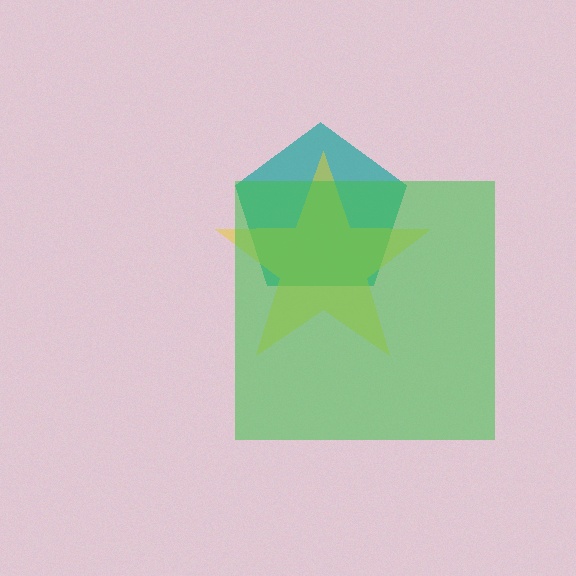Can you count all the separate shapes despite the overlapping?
Yes, there are 3 separate shapes.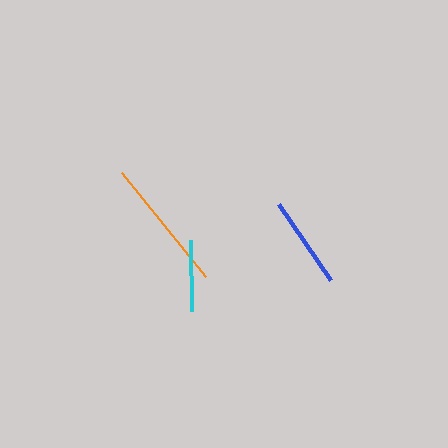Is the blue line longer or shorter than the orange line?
The orange line is longer than the blue line.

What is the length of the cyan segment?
The cyan segment is approximately 72 pixels long.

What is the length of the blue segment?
The blue segment is approximately 92 pixels long.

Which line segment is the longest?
The orange line is the longest at approximately 133 pixels.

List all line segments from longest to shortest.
From longest to shortest: orange, blue, cyan.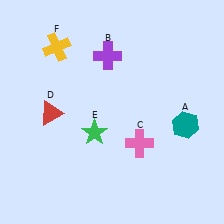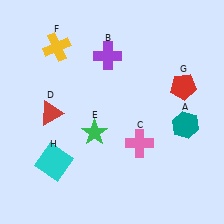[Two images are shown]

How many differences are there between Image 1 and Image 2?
There are 2 differences between the two images.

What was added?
A red pentagon (G), a cyan square (H) were added in Image 2.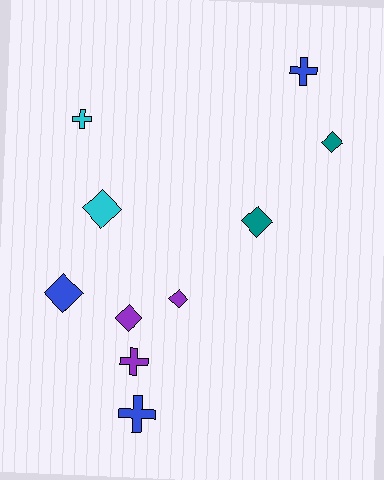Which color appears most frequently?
Purple, with 3 objects.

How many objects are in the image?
There are 10 objects.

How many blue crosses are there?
There are 2 blue crosses.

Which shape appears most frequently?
Diamond, with 6 objects.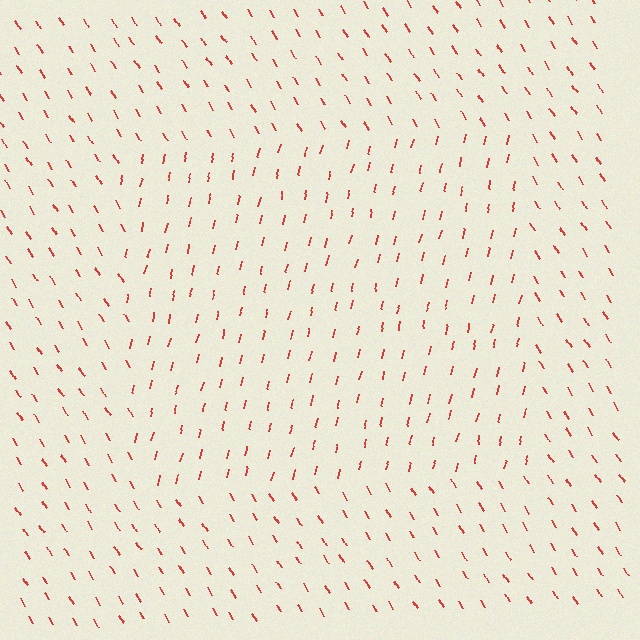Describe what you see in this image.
The image is filled with small red line segments. A rectangle region in the image has lines oriented differently from the surrounding lines, creating a visible texture boundary.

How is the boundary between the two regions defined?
The boundary is defined purely by a change in line orientation (approximately 45 degrees difference). All lines are the same color and thickness.